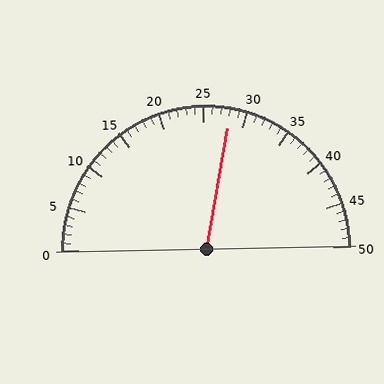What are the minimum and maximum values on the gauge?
The gauge ranges from 0 to 50.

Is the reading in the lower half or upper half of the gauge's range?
The reading is in the upper half of the range (0 to 50).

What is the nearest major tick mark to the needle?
The nearest major tick mark is 30.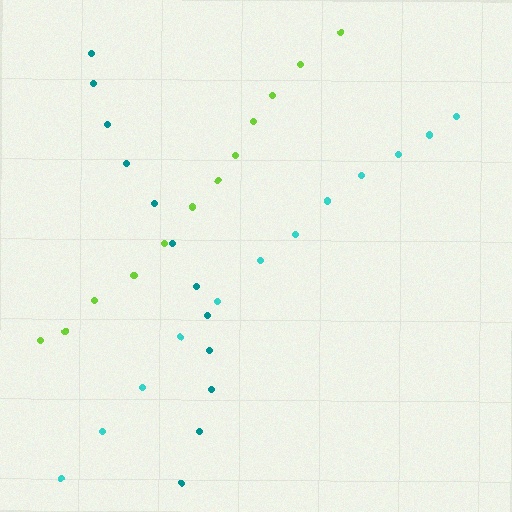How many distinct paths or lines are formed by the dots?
There are 3 distinct paths.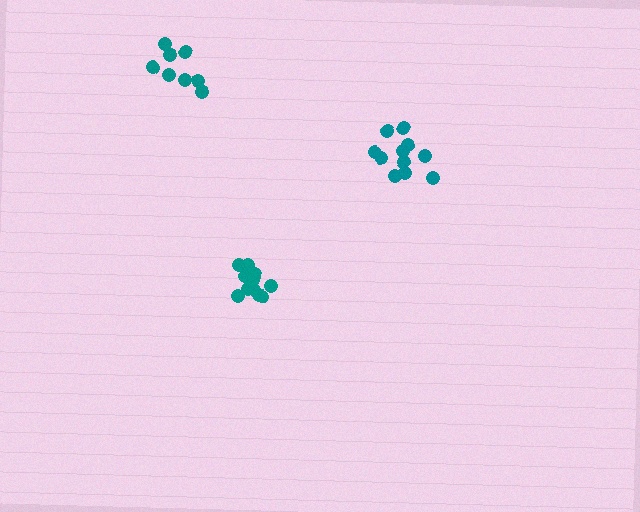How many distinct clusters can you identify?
There are 3 distinct clusters.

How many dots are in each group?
Group 1: 13 dots, Group 2: 11 dots, Group 3: 8 dots (32 total).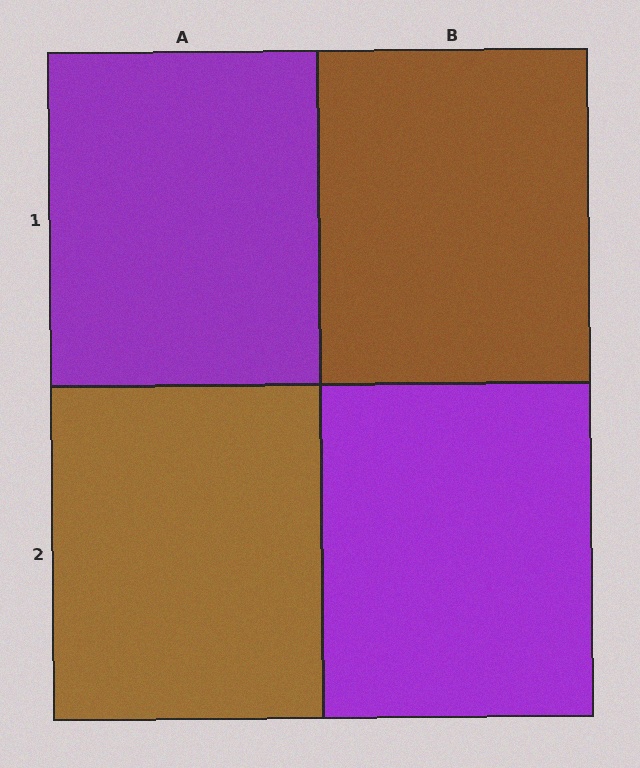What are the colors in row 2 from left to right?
Brown, purple.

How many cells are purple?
2 cells are purple.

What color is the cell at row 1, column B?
Brown.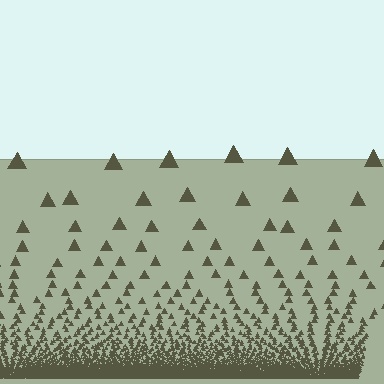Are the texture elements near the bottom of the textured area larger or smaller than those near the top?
Smaller. The gradient is inverted — elements near the bottom are smaller and denser.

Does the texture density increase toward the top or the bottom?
Density increases toward the bottom.